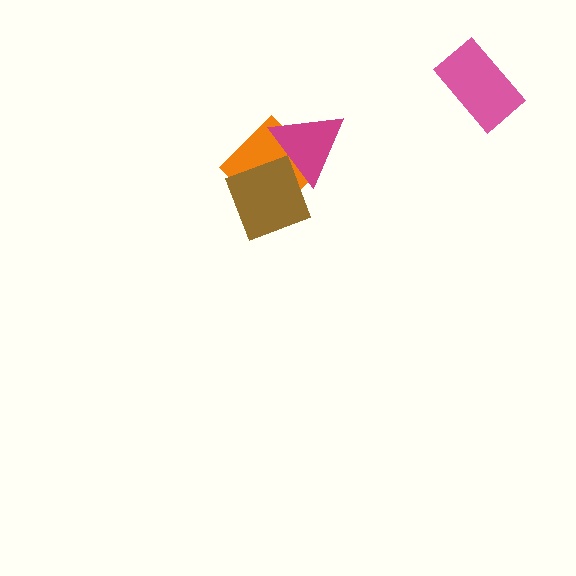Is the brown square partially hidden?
Yes, it is partially covered by another shape.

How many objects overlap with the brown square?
2 objects overlap with the brown square.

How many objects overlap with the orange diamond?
2 objects overlap with the orange diamond.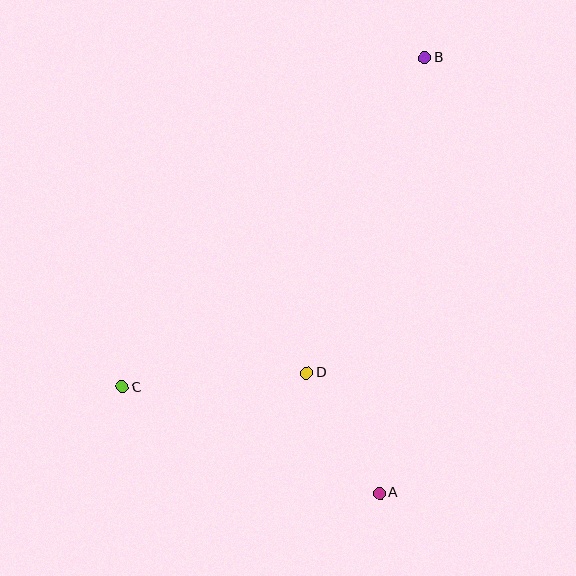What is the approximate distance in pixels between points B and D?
The distance between B and D is approximately 336 pixels.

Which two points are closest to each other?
Points A and D are closest to each other.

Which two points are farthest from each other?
Points B and C are farthest from each other.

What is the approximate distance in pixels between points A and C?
The distance between A and C is approximately 279 pixels.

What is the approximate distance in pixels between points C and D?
The distance between C and D is approximately 186 pixels.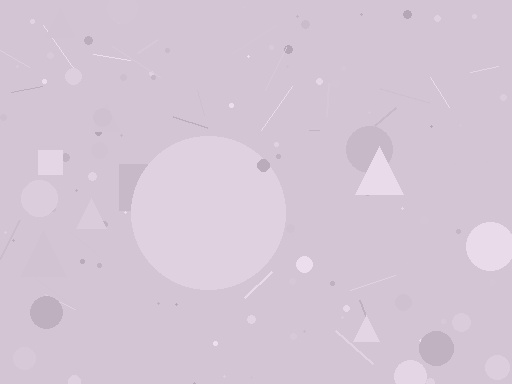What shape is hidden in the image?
A circle is hidden in the image.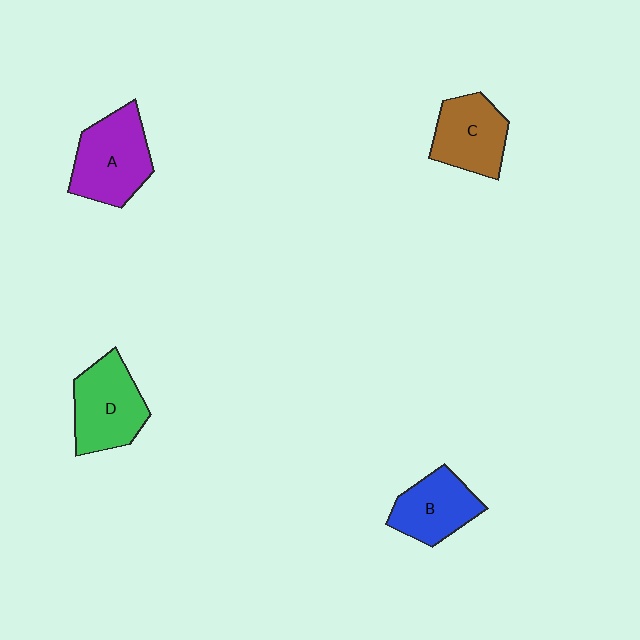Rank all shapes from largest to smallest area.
From largest to smallest: A (purple), D (green), C (brown), B (blue).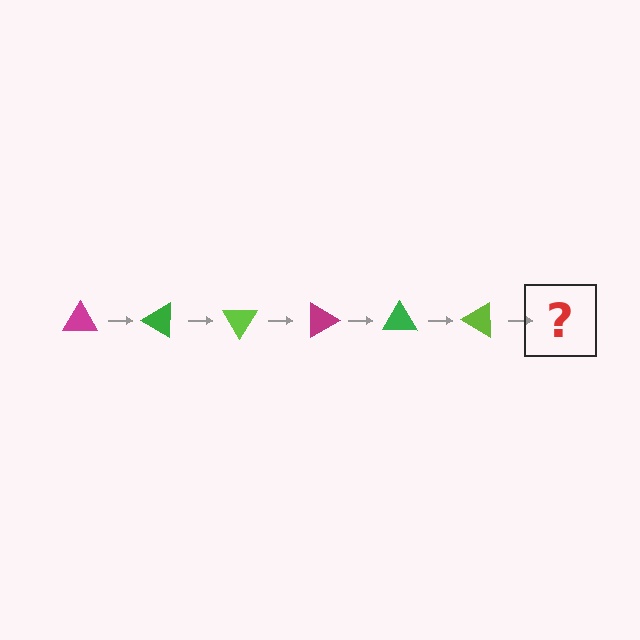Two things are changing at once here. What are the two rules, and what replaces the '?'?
The two rules are that it rotates 30 degrees each step and the color cycles through magenta, green, and lime. The '?' should be a magenta triangle, rotated 180 degrees from the start.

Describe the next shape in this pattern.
It should be a magenta triangle, rotated 180 degrees from the start.